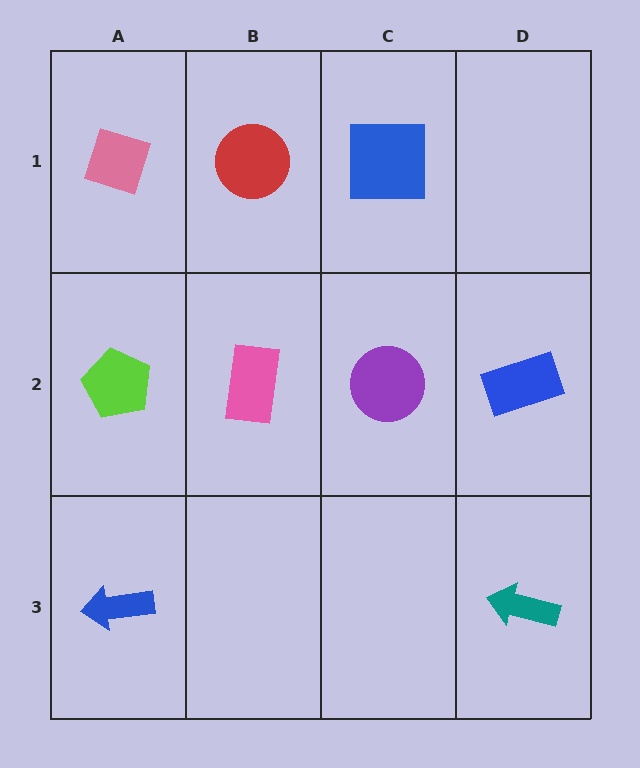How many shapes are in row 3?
2 shapes.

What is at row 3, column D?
A teal arrow.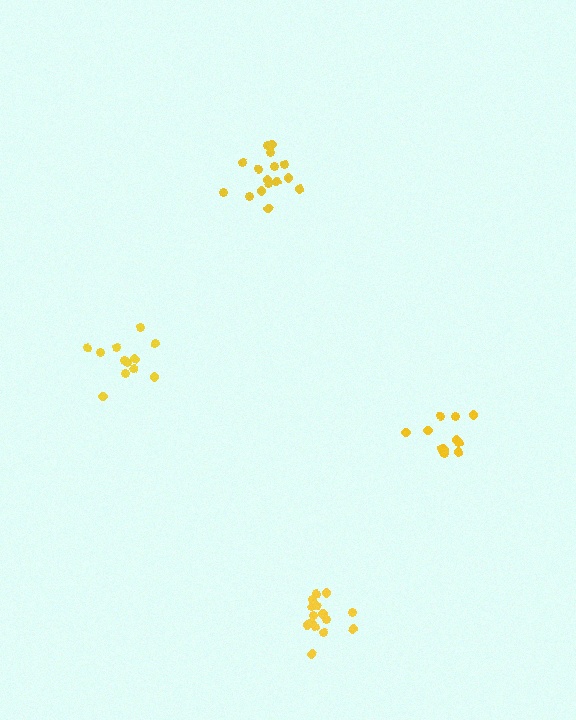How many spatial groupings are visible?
There are 4 spatial groupings.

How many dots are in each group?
Group 1: 16 dots, Group 2: 16 dots, Group 3: 12 dots, Group 4: 12 dots (56 total).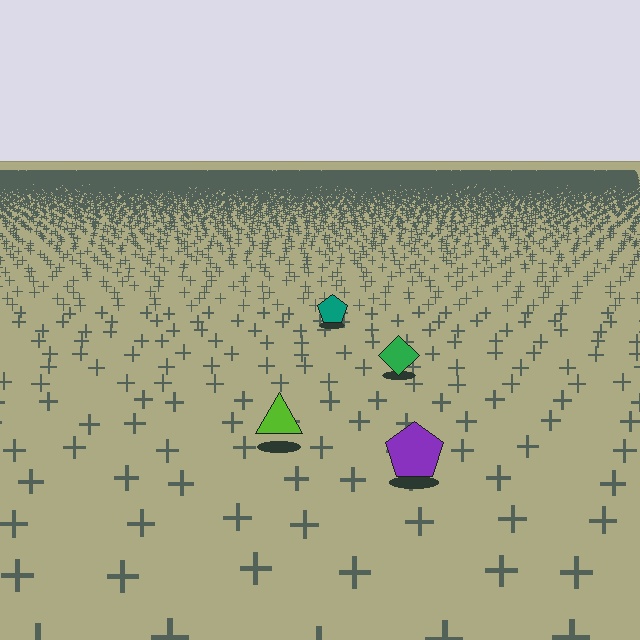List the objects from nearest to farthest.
From nearest to farthest: the purple pentagon, the lime triangle, the green diamond, the teal pentagon.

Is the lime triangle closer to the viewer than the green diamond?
Yes. The lime triangle is closer — you can tell from the texture gradient: the ground texture is coarser near it.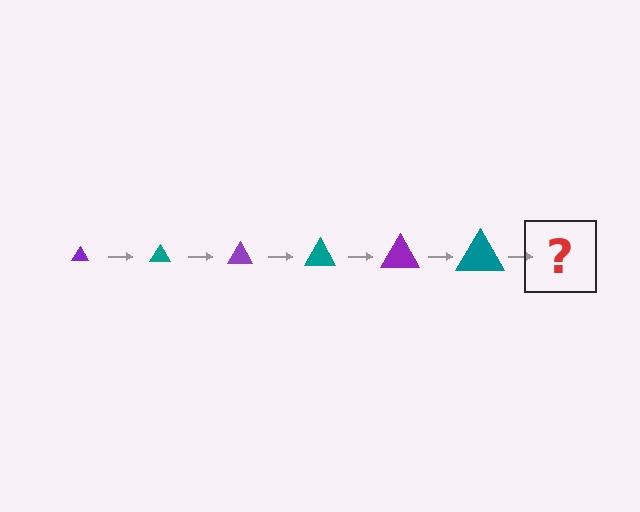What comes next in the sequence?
The next element should be a purple triangle, larger than the previous one.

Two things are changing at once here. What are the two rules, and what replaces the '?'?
The two rules are that the triangle grows larger each step and the color cycles through purple and teal. The '?' should be a purple triangle, larger than the previous one.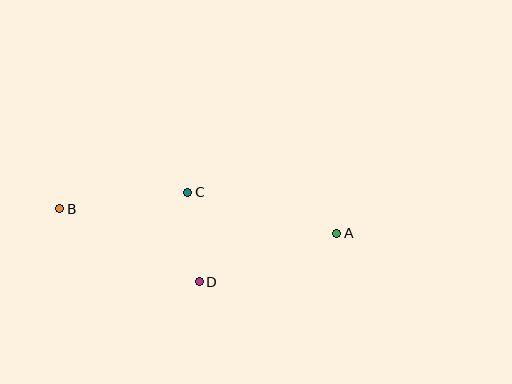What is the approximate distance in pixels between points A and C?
The distance between A and C is approximately 154 pixels.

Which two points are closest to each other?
Points C and D are closest to each other.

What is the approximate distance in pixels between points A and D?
The distance between A and D is approximately 146 pixels.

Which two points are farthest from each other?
Points A and B are farthest from each other.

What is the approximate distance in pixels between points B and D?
The distance between B and D is approximately 157 pixels.